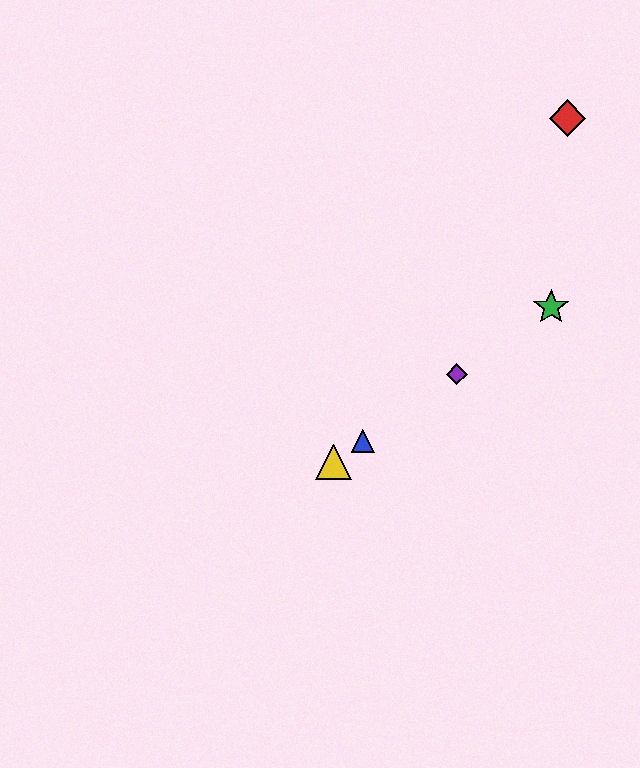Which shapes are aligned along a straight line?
The blue triangle, the green star, the yellow triangle, the purple diamond are aligned along a straight line.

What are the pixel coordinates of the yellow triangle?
The yellow triangle is at (333, 462).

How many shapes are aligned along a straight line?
4 shapes (the blue triangle, the green star, the yellow triangle, the purple diamond) are aligned along a straight line.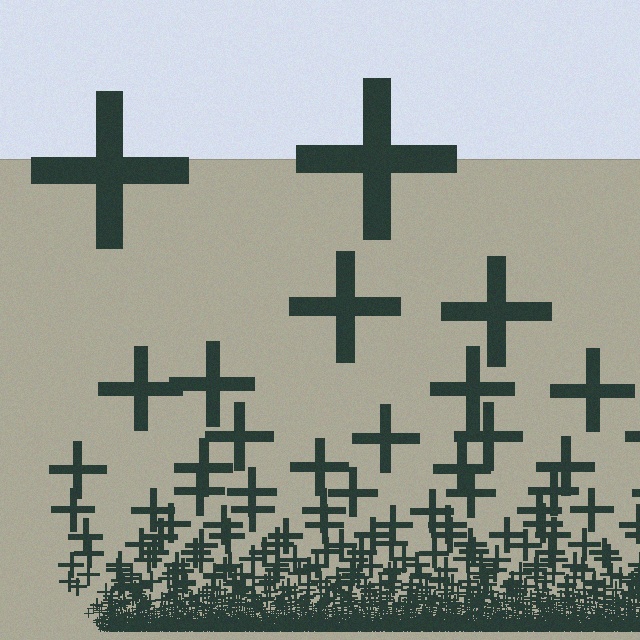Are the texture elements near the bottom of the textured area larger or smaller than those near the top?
Smaller. The gradient is inverted — elements near the bottom are smaller and denser.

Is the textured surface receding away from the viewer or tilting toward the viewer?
The surface appears to tilt toward the viewer. Texture elements get larger and sparser toward the top.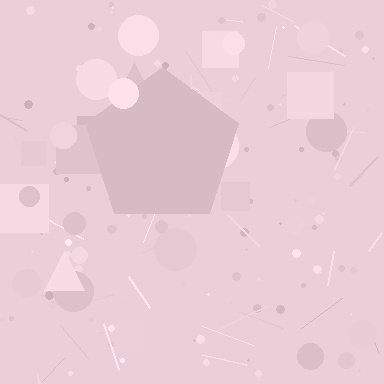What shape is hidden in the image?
A pentagon is hidden in the image.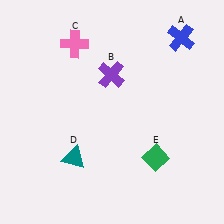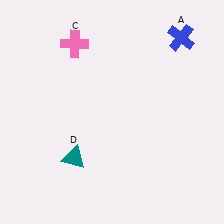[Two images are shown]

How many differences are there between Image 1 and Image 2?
There are 2 differences between the two images.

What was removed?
The purple cross (B), the green diamond (E) were removed in Image 2.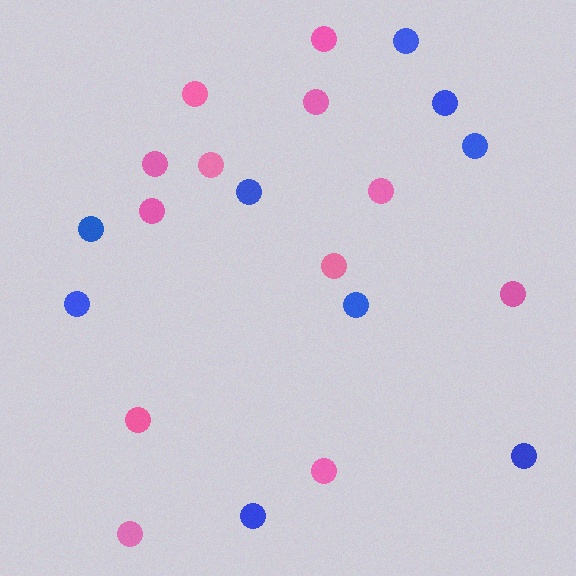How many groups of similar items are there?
There are 2 groups: one group of blue circles (9) and one group of pink circles (12).